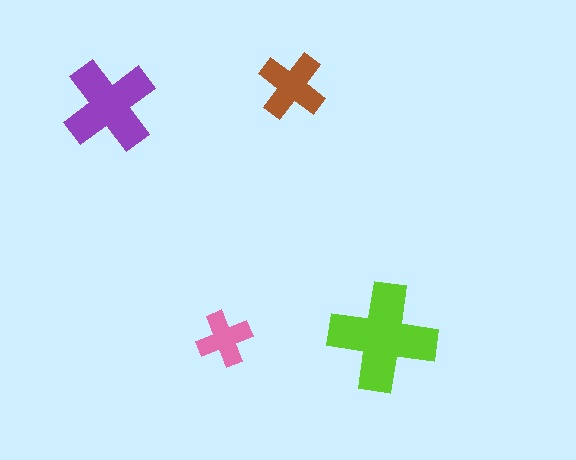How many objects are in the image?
There are 4 objects in the image.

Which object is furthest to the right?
The lime cross is rightmost.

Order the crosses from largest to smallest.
the lime one, the purple one, the brown one, the pink one.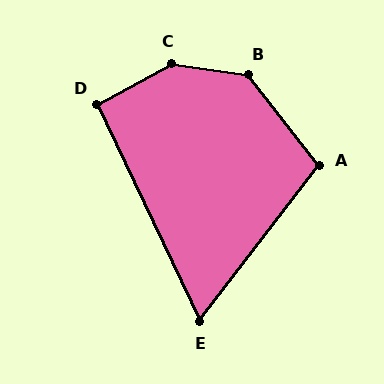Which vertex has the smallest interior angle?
E, at approximately 63 degrees.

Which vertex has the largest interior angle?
C, at approximately 143 degrees.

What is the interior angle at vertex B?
Approximately 136 degrees (obtuse).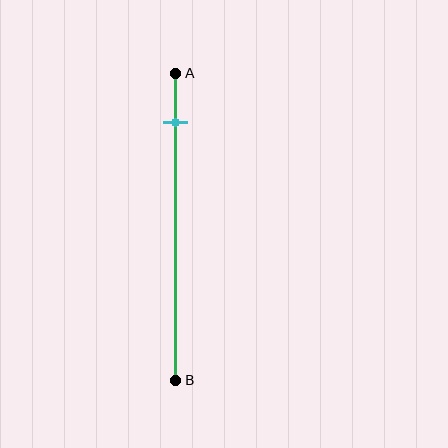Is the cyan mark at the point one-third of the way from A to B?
No, the mark is at about 15% from A, not at the 33% one-third point.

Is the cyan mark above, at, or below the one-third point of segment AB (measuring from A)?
The cyan mark is above the one-third point of segment AB.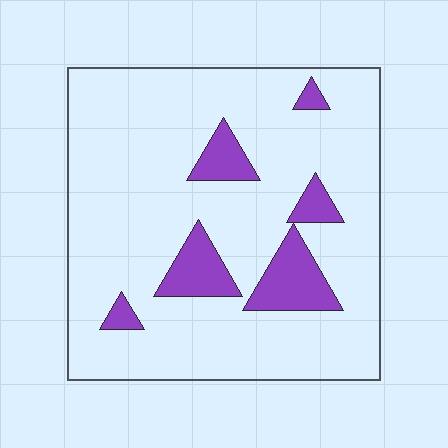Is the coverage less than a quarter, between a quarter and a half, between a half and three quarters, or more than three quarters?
Less than a quarter.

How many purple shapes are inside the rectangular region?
6.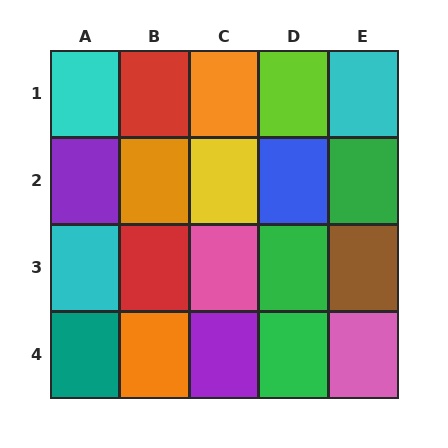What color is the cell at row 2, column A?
Purple.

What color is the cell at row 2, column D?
Blue.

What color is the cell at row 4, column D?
Green.